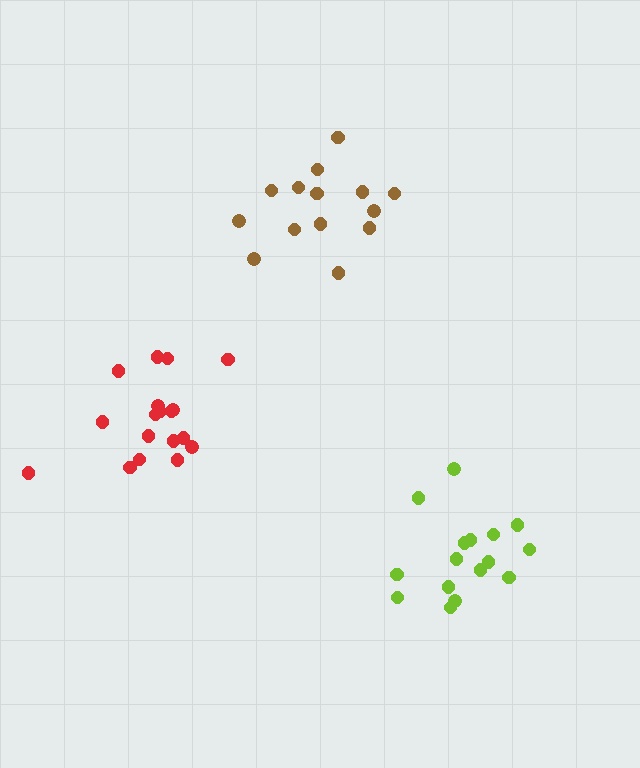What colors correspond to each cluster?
The clusters are colored: red, brown, lime.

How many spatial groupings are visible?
There are 3 spatial groupings.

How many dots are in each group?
Group 1: 18 dots, Group 2: 14 dots, Group 3: 16 dots (48 total).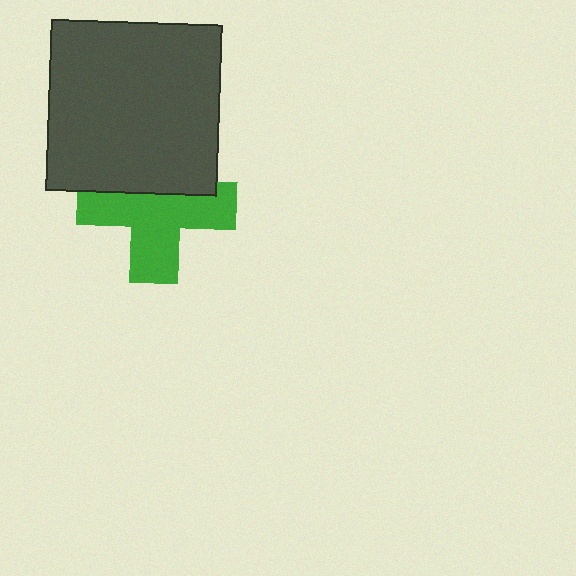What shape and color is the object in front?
The object in front is a dark gray square.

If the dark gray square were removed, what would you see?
You would see the complete green cross.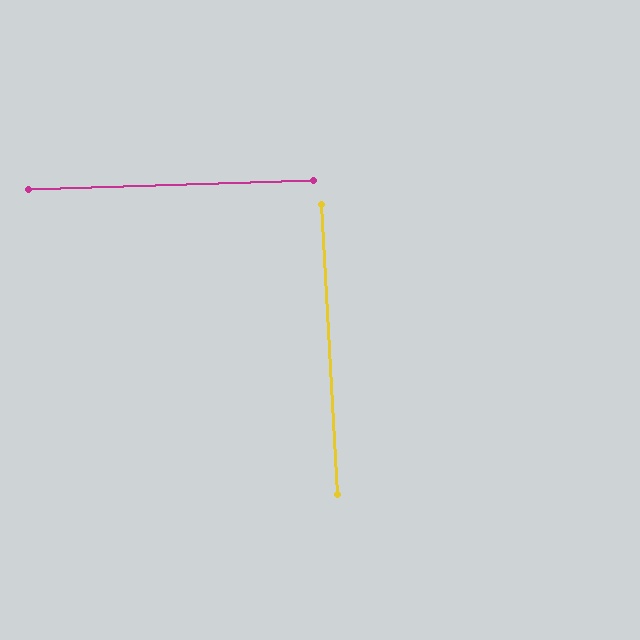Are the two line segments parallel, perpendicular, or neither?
Perpendicular — they meet at approximately 89°.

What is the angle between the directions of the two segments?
Approximately 89 degrees.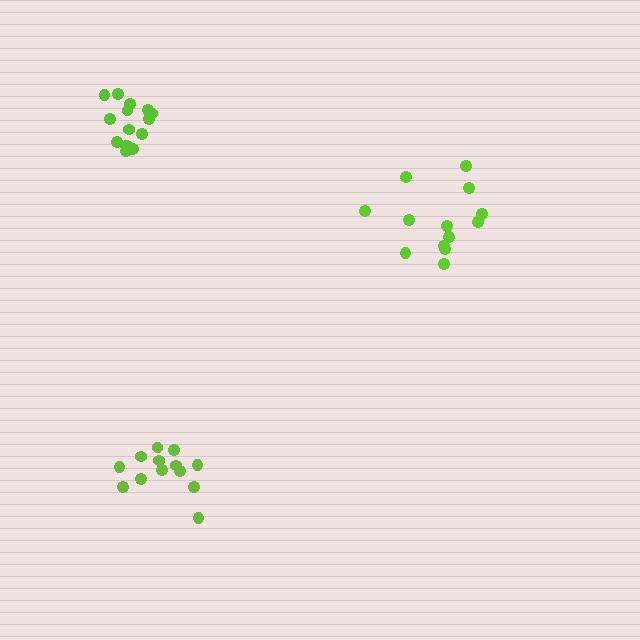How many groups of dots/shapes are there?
There are 3 groups.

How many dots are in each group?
Group 1: 15 dots, Group 2: 13 dots, Group 3: 13 dots (41 total).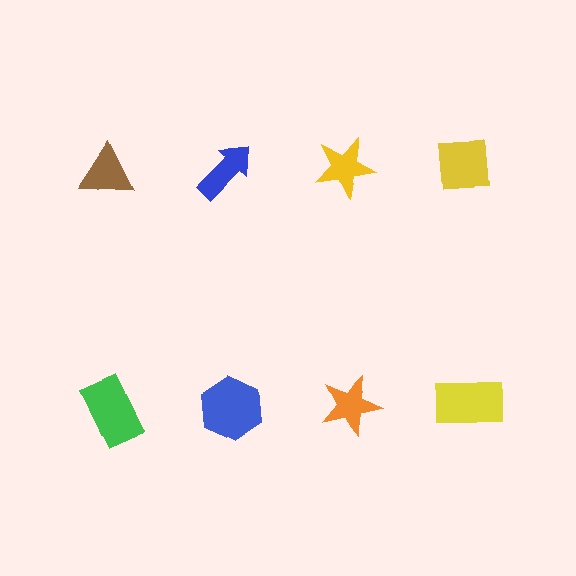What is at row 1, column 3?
A yellow star.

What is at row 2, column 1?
A green rectangle.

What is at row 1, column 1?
A brown triangle.